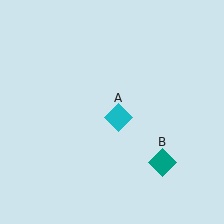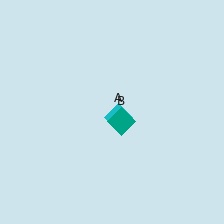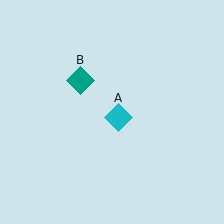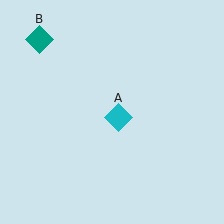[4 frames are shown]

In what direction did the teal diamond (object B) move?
The teal diamond (object B) moved up and to the left.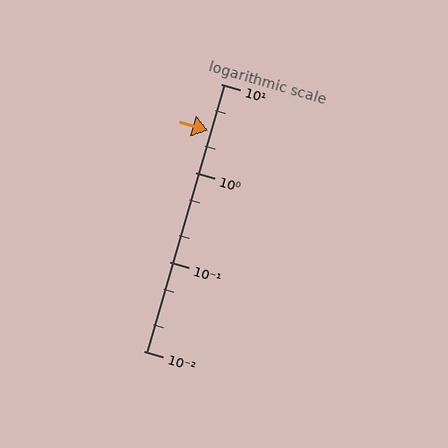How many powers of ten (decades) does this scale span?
The scale spans 3 decades, from 0.01 to 10.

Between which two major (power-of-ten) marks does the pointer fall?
The pointer is between 1 and 10.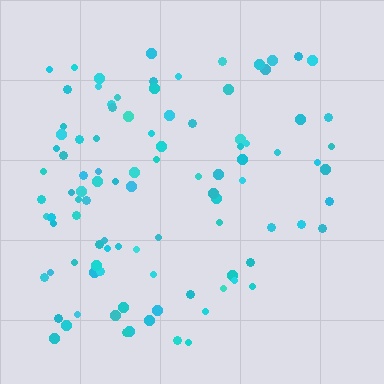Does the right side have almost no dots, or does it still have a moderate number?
Still a moderate number, just noticeably fewer than the left.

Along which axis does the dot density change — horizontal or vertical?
Horizontal.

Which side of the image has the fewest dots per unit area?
The right.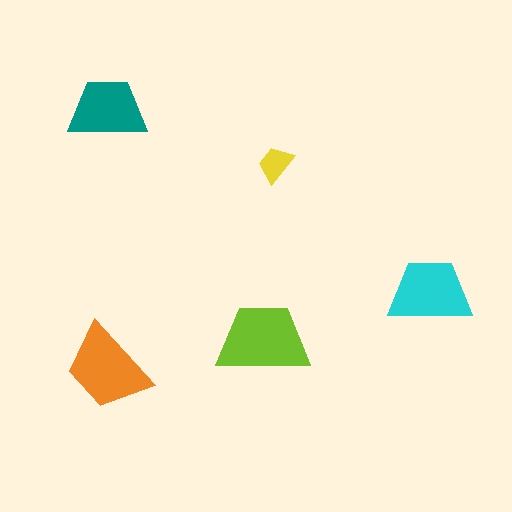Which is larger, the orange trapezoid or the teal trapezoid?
The orange one.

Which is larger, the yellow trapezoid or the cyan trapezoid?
The cyan one.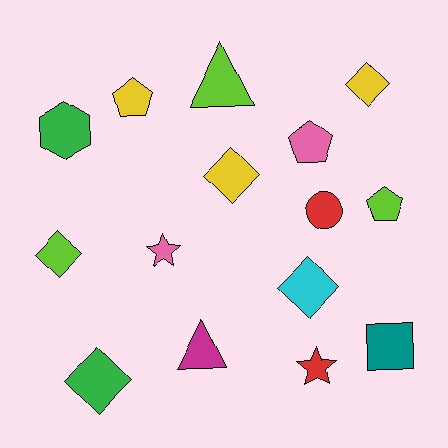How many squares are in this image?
There is 1 square.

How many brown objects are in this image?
There are no brown objects.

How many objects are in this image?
There are 15 objects.